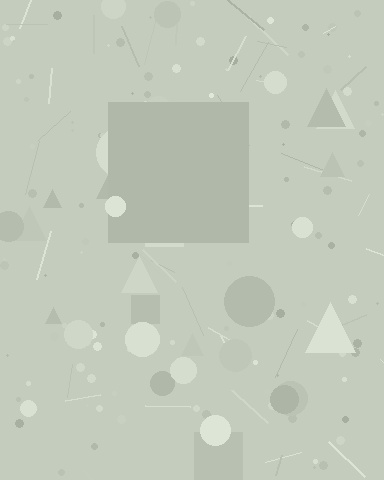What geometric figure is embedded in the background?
A square is embedded in the background.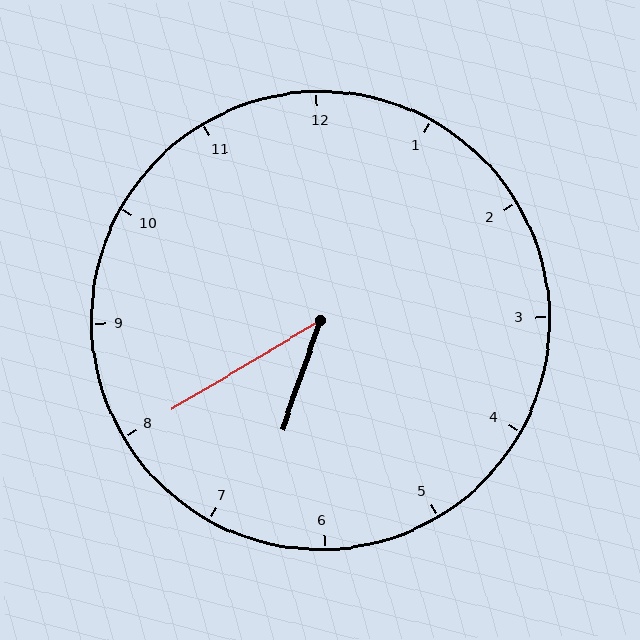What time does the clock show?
6:40.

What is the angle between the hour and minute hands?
Approximately 40 degrees.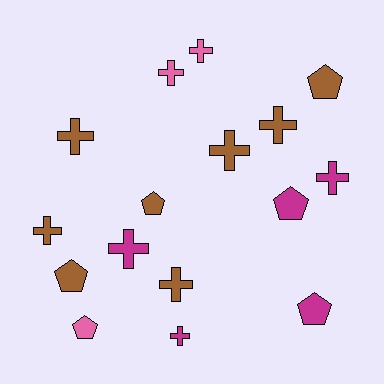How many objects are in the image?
There are 16 objects.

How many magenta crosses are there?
There are 3 magenta crosses.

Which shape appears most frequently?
Cross, with 10 objects.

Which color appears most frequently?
Brown, with 8 objects.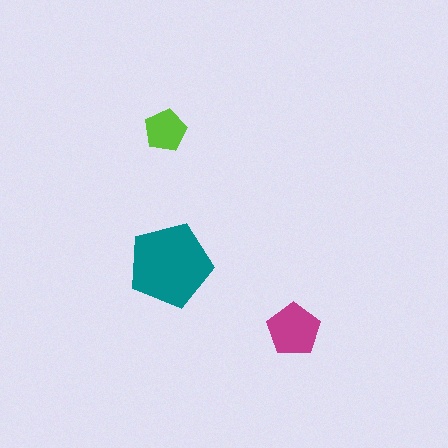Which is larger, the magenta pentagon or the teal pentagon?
The teal one.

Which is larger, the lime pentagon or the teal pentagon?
The teal one.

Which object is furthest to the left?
The lime pentagon is leftmost.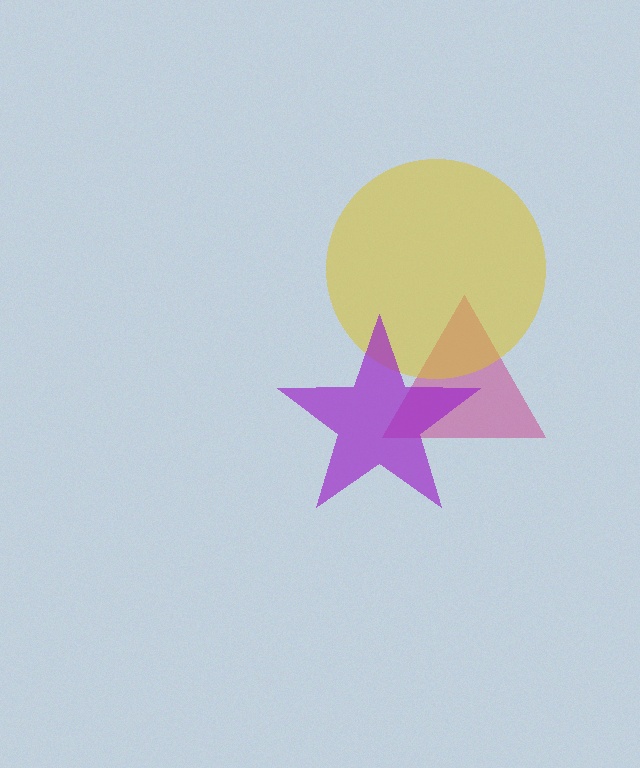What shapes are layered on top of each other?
The layered shapes are: a magenta triangle, a yellow circle, a purple star.